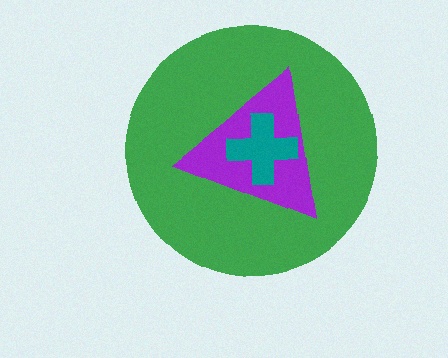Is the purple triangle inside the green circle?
Yes.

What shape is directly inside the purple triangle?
The teal cross.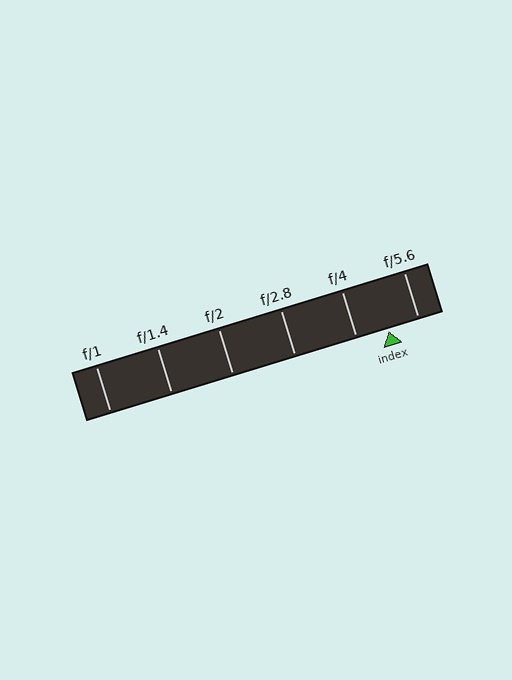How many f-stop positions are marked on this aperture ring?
There are 6 f-stop positions marked.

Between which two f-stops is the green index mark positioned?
The index mark is between f/4 and f/5.6.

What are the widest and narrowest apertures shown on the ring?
The widest aperture shown is f/1 and the narrowest is f/5.6.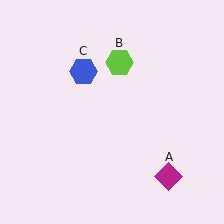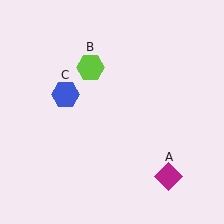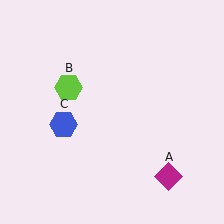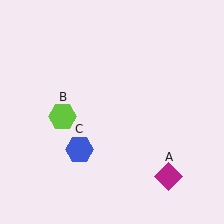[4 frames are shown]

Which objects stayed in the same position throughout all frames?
Magenta diamond (object A) remained stationary.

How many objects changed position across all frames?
2 objects changed position: lime hexagon (object B), blue hexagon (object C).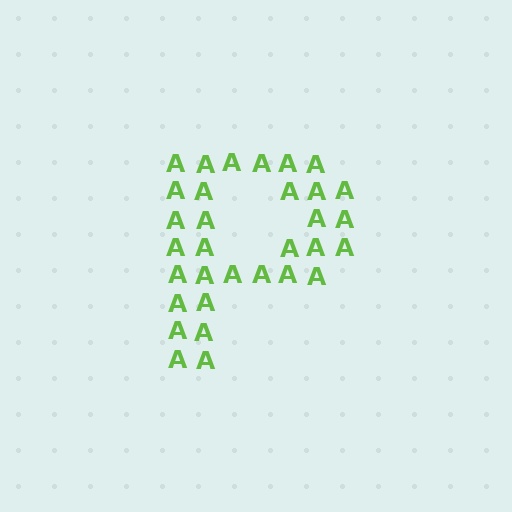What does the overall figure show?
The overall figure shows the letter P.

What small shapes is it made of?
It is made of small letter A's.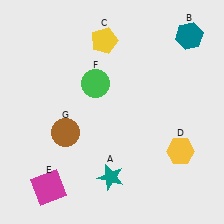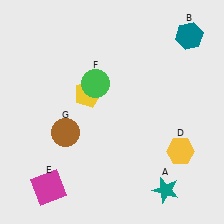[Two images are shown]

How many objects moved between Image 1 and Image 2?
2 objects moved between the two images.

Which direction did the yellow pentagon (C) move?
The yellow pentagon (C) moved down.